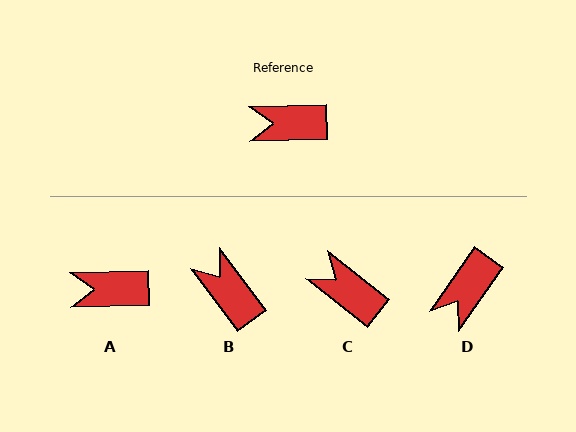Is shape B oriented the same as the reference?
No, it is off by about 55 degrees.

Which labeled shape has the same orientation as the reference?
A.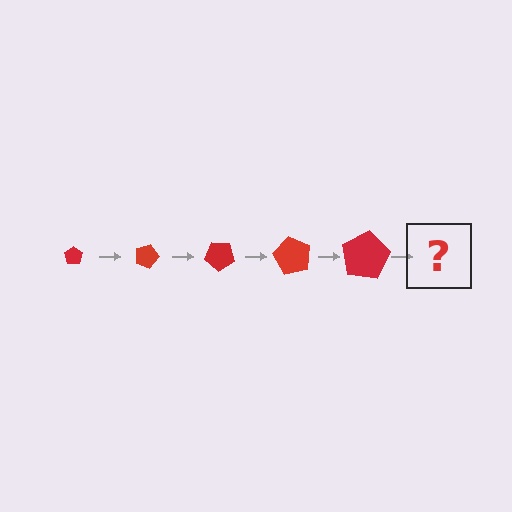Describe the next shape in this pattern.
It should be a pentagon, larger than the previous one and rotated 100 degrees from the start.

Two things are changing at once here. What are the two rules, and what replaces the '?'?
The two rules are that the pentagon grows larger each step and it rotates 20 degrees each step. The '?' should be a pentagon, larger than the previous one and rotated 100 degrees from the start.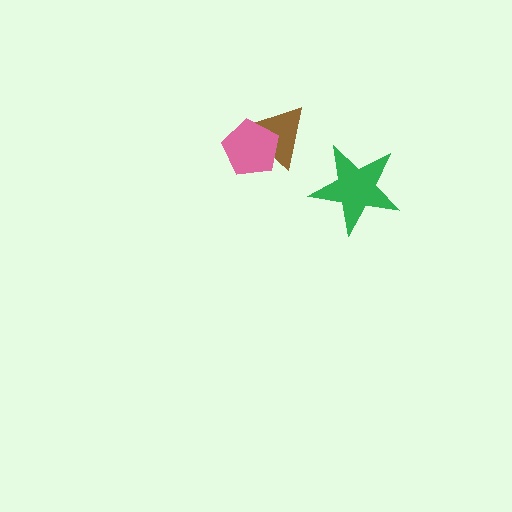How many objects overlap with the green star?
0 objects overlap with the green star.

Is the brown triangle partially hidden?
Yes, it is partially covered by another shape.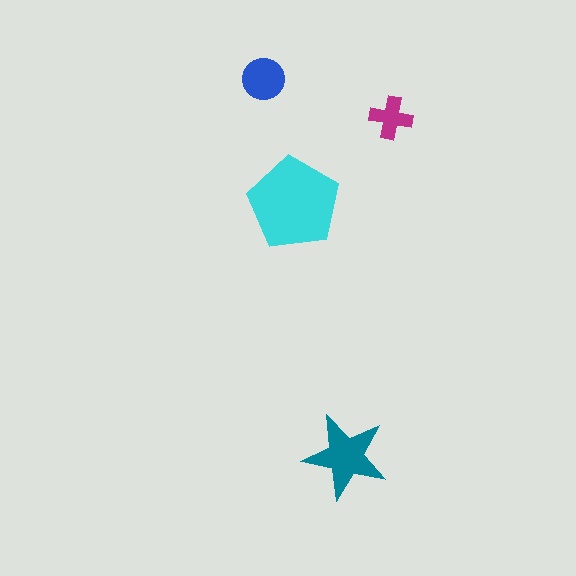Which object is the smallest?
The magenta cross.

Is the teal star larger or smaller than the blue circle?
Larger.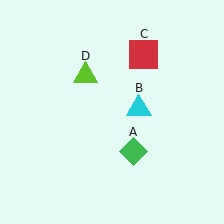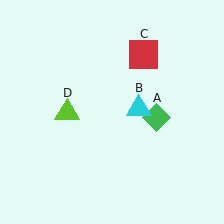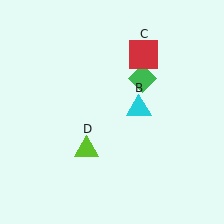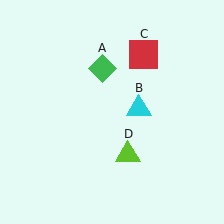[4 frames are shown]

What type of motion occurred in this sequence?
The green diamond (object A), lime triangle (object D) rotated counterclockwise around the center of the scene.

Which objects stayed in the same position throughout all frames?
Cyan triangle (object B) and red square (object C) remained stationary.